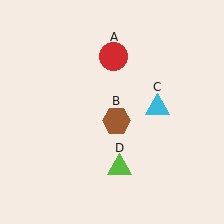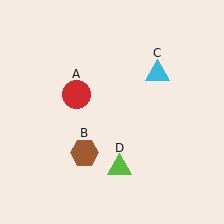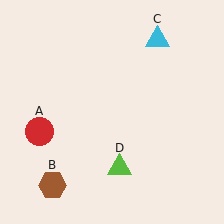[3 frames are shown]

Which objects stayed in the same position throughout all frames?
Lime triangle (object D) remained stationary.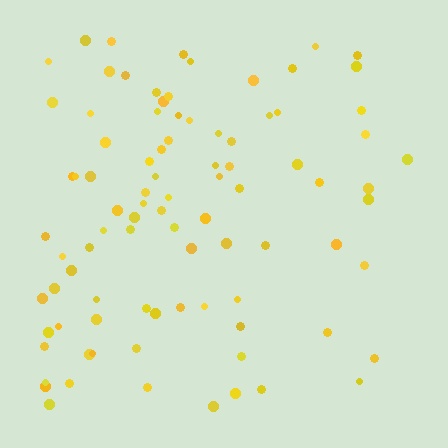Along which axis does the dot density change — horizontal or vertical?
Horizontal.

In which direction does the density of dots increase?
From right to left, with the left side densest.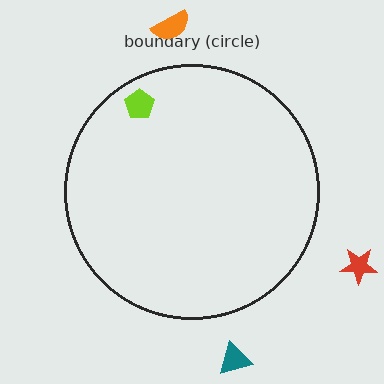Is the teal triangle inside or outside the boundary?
Outside.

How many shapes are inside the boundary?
1 inside, 3 outside.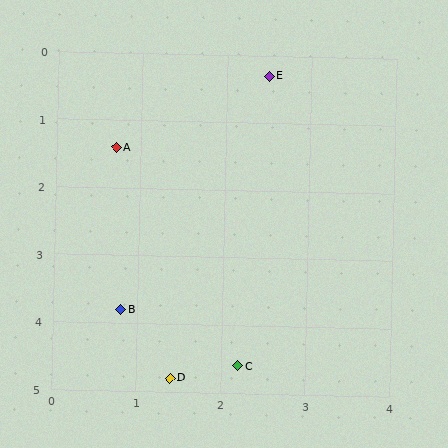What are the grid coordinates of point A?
Point A is at approximately (0.7, 1.4).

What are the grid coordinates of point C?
Point C is at approximately (2.2, 4.6).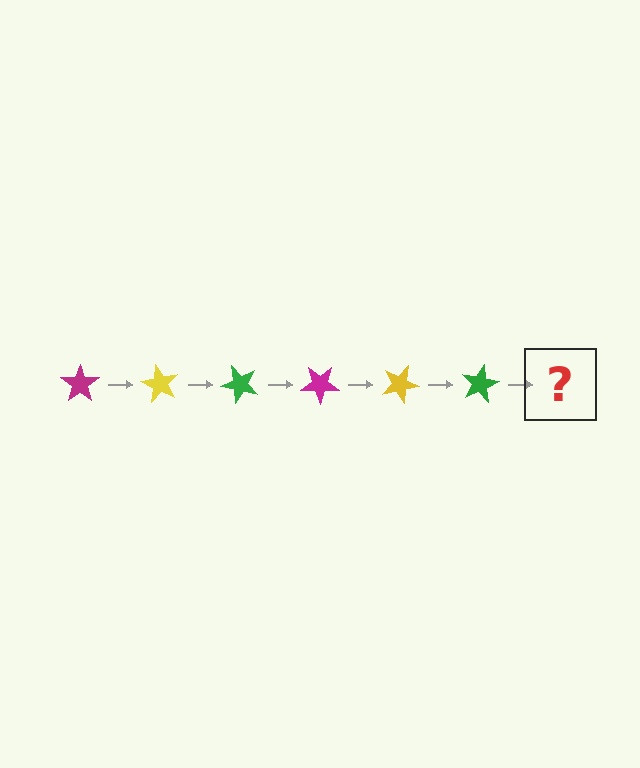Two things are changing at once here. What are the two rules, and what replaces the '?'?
The two rules are that it rotates 60 degrees each step and the color cycles through magenta, yellow, and green. The '?' should be a magenta star, rotated 360 degrees from the start.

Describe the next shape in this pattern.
It should be a magenta star, rotated 360 degrees from the start.